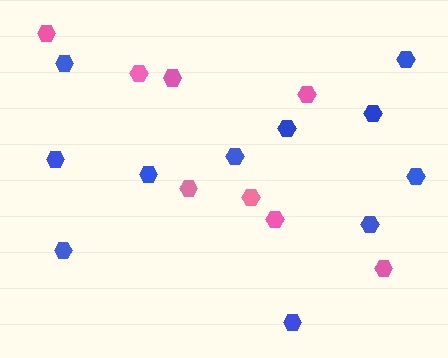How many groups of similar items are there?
There are 2 groups: one group of pink hexagons (8) and one group of blue hexagons (11).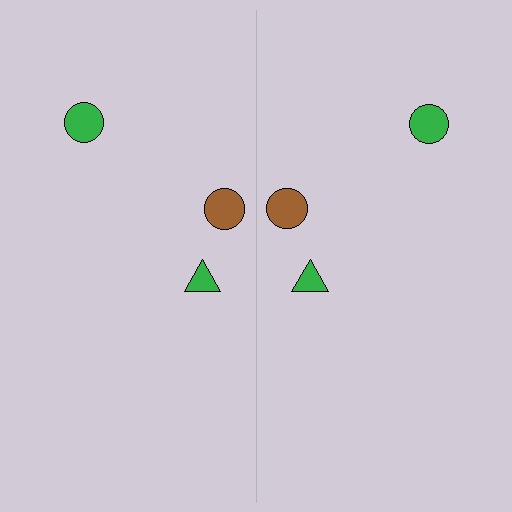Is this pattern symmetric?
Yes, this pattern has bilateral (reflection) symmetry.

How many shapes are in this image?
There are 6 shapes in this image.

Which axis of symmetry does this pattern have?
The pattern has a vertical axis of symmetry running through the center of the image.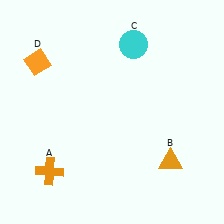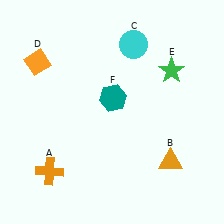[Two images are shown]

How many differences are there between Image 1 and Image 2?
There are 2 differences between the two images.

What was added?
A green star (E), a teal hexagon (F) were added in Image 2.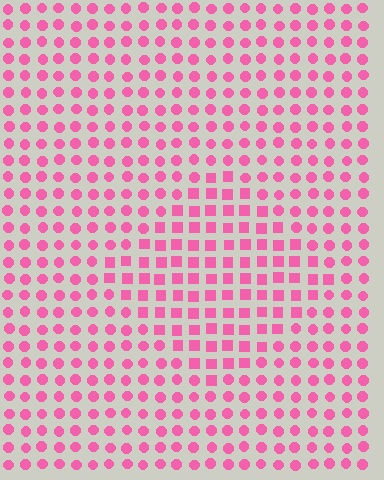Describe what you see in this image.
The image is filled with small pink elements arranged in a uniform grid. A diamond-shaped region contains squares, while the surrounding area contains circles. The boundary is defined purely by the change in element shape.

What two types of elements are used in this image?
The image uses squares inside the diamond region and circles outside it.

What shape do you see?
I see a diamond.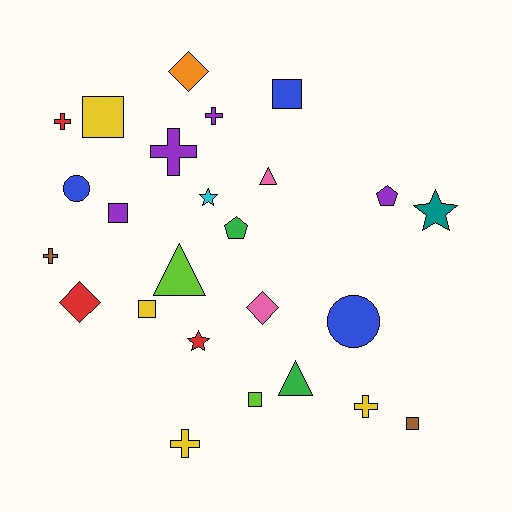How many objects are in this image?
There are 25 objects.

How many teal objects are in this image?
There is 1 teal object.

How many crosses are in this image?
There are 6 crosses.